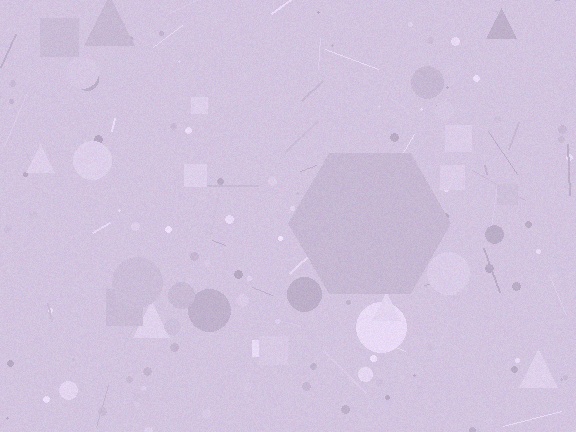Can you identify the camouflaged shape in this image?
The camouflaged shape is a hexagon.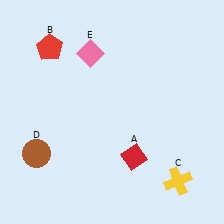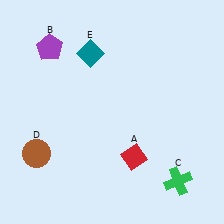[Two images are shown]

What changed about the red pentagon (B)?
In Image 1, B is red. In Image 2, it changed to purple.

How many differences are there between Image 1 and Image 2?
There are 3 differences between the two images.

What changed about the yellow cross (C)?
In Image 1, C is yellow. In Image 2, it changed to green.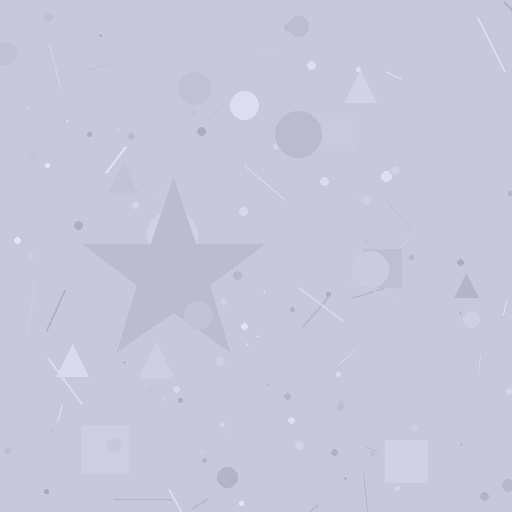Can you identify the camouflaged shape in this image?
The camouflaged shape is a star.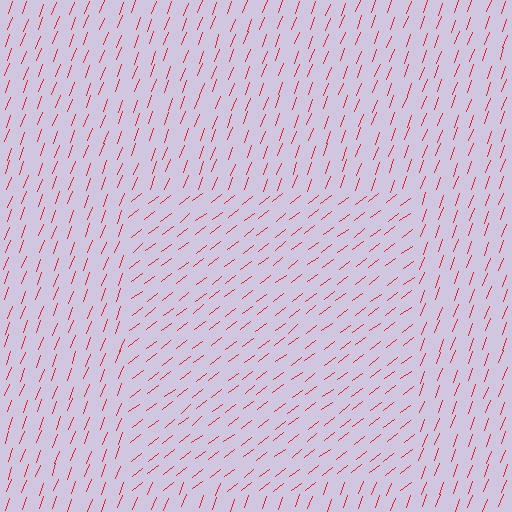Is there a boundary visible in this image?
Yes, there is a texture boundary formed by a change in line orientation.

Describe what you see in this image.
The image is filled with small red line segments. A rectangle region in the image has lines oriented differently from the surrounding lines, creating a visible texture boundary.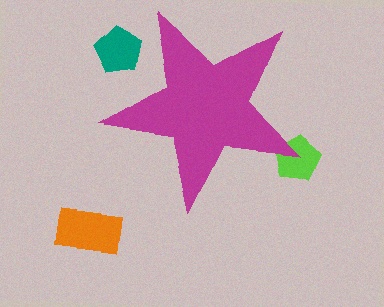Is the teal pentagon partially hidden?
Yes, the teal pentagon is partially hidden behind the magenta star.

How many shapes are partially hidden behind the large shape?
2 shapes are partially hidden.